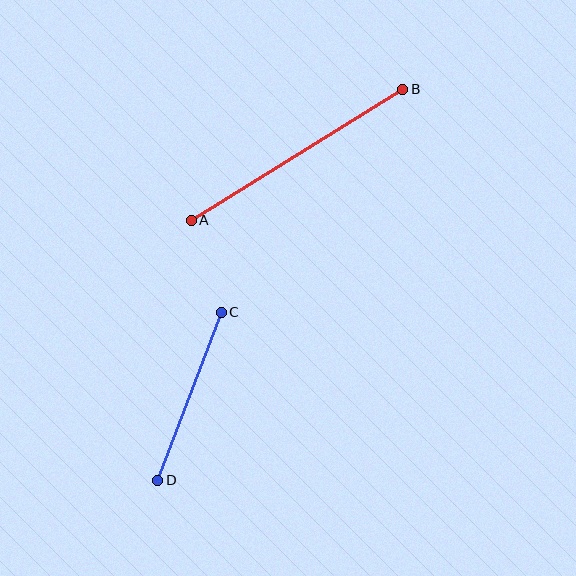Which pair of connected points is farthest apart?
Points A and B are farthest apart.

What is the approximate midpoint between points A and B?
The midpoint is at approximately (297, 155) pixels.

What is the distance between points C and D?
The distance is approximately 180 pixels.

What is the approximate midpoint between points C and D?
The midpoint is at approximately (190, 396) pixels.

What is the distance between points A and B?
The distance is approximately 249 pixels.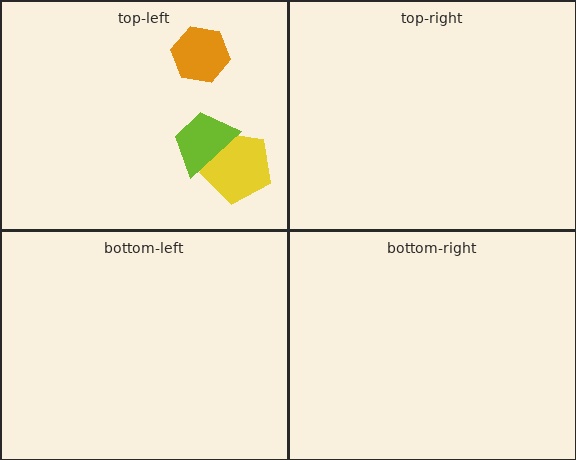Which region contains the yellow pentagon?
The top-left region.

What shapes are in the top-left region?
The yellow pentagon, the lime trapezoid, the orange hexagon.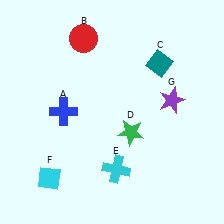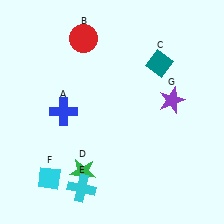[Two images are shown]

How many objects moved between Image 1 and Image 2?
2 objects moved between the two images.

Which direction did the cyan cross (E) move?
The cyan cross (E) moved left.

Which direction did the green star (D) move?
The green star (D) moved left.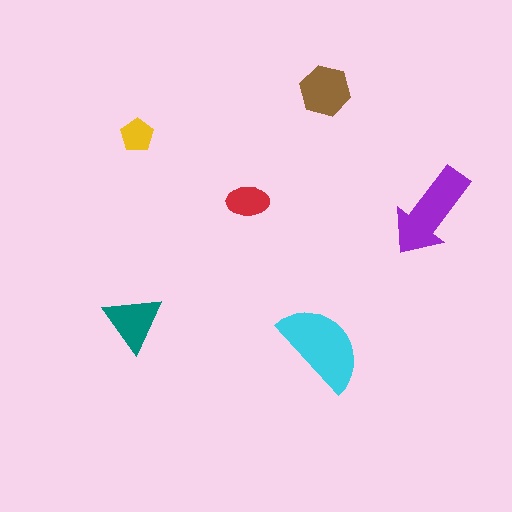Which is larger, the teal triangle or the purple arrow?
The purple arrow.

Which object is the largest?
The cyan semicircle.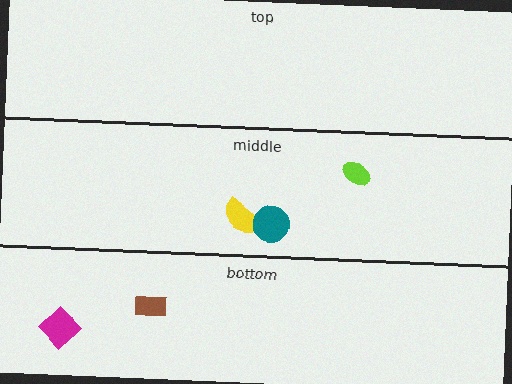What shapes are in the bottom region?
The magenta diamond, the brown rectangle.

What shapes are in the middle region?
The yellow semicircle, the lime ellipse, the teal circle.